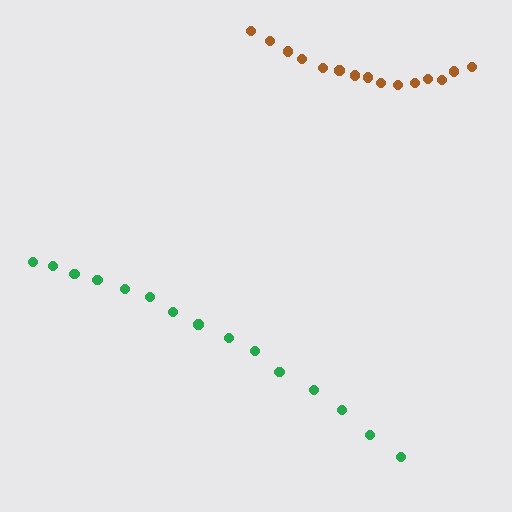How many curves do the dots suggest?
There are 2 distinct paths.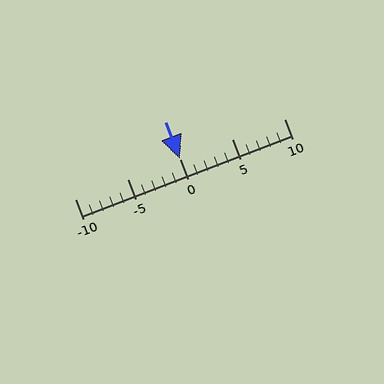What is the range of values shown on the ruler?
The ruler shows values from -10 to 10.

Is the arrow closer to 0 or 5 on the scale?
The arrow is closer to 0.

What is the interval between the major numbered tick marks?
The major tick marks are spaced 5 units apart.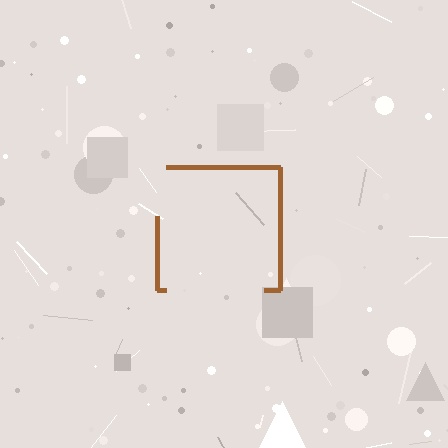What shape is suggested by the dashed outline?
The dashed outline suggests a square.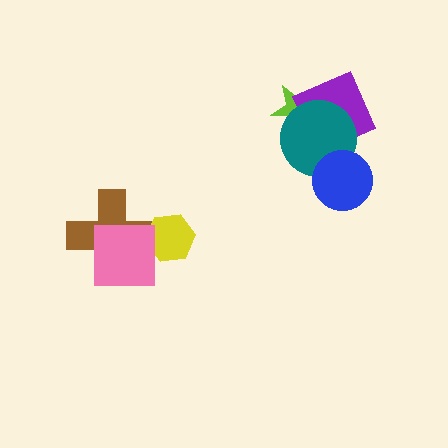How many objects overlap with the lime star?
2 objects overlap with the lime star.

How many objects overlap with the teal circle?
3 objects overlap with the teal circle.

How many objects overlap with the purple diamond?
2 objects overlap with the purple diamond.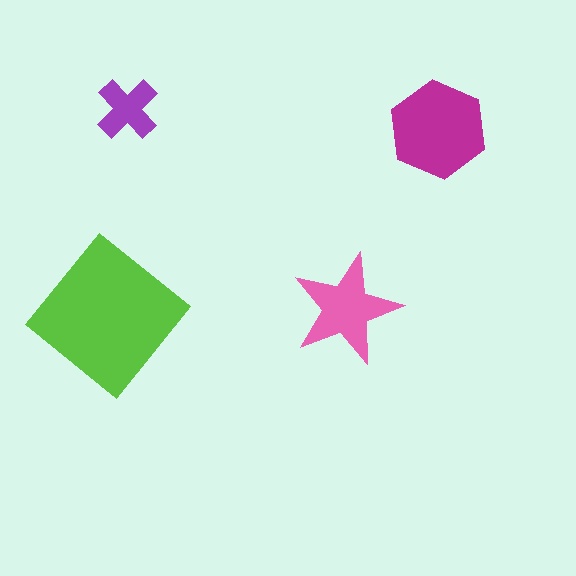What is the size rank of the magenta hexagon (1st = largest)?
2nd.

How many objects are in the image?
There are 4 objects in the image.